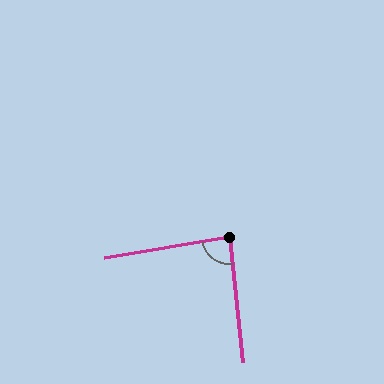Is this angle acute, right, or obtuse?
It is approximately a right angle.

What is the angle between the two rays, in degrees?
Approximately 86 degrees.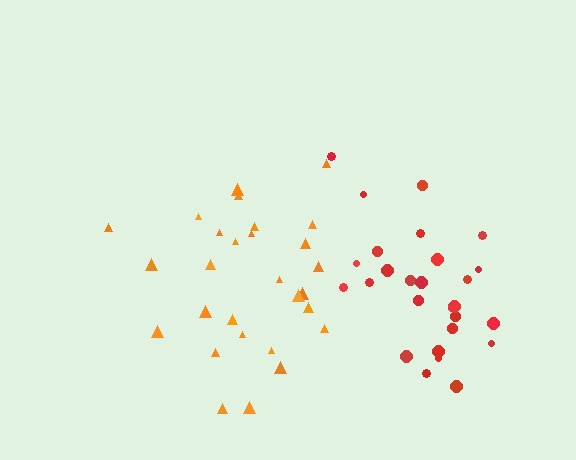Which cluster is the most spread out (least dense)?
Orange.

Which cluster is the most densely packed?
Red.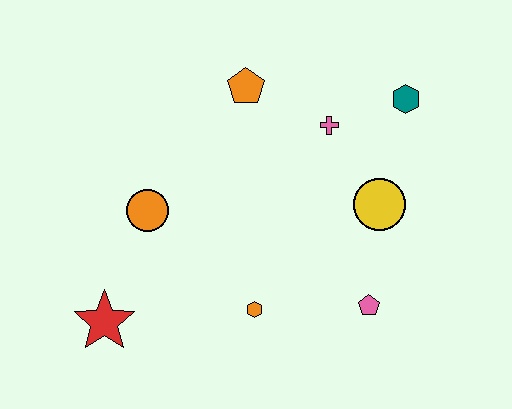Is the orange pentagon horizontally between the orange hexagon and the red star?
Yes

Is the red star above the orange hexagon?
No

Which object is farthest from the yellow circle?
The red star is farthest from the yellow circle.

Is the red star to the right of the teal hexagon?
No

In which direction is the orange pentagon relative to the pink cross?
The orange pentagon is to the left of the pink cross.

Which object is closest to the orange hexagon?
The pink pentagon is closest to the orange hexagon.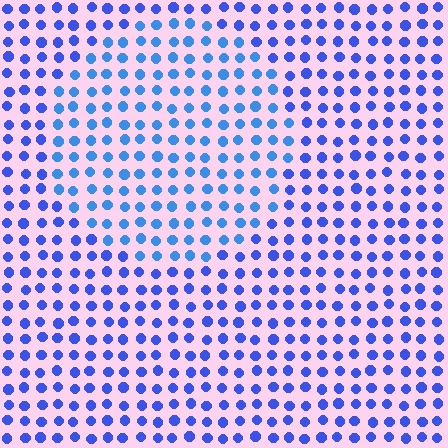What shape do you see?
I see a circle.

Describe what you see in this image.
The image is filled with small blue elements in a uniform arrangement. A circle-shaped region is visible where the elements are tinted to a slightly different hue, forming a subtle color boundary.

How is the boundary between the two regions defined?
The boundary is defined purely by a slight shift in hue (about 21 degrees). Spacing, size, and orientation are identical on both sides.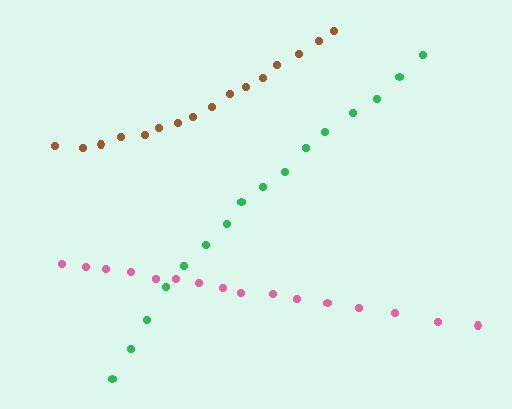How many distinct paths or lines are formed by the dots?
There are 3 distinct paths.